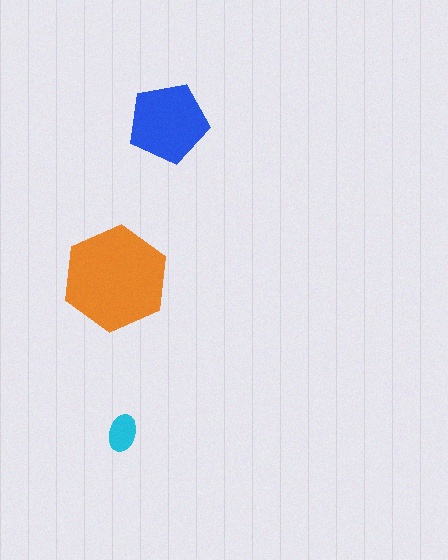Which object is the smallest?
The cyan ellipse.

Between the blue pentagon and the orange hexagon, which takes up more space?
The orange hexagon.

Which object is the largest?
The orange hexagon.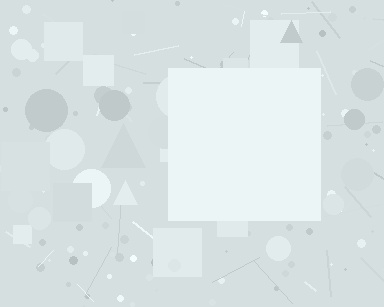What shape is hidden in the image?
A square is hidden in the image.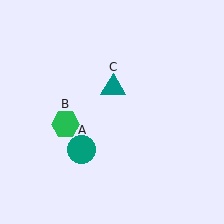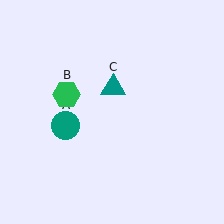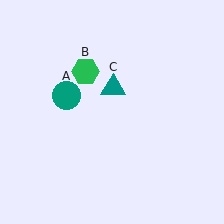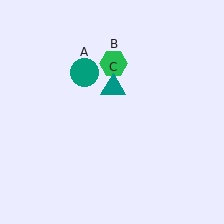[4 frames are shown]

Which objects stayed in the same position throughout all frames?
Teal triangle (object C) remained stationary.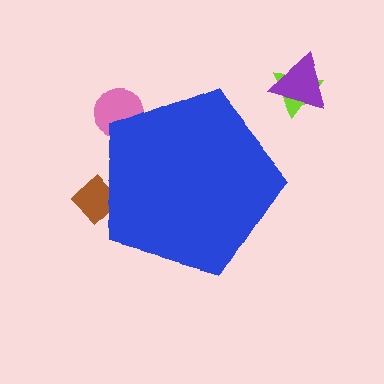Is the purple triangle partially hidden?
No, the purple triangle is fully visible.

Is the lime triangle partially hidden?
No, the lime triangle is fully visible.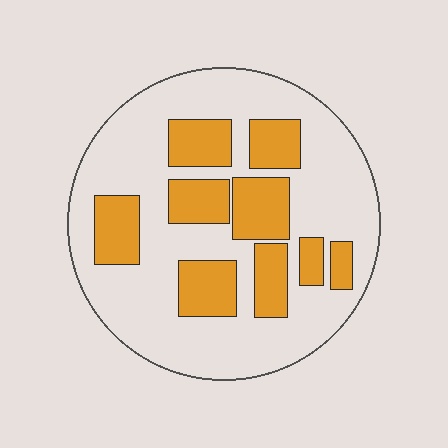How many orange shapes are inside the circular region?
9.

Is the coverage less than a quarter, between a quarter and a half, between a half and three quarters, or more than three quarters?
Between a quarter and a half.